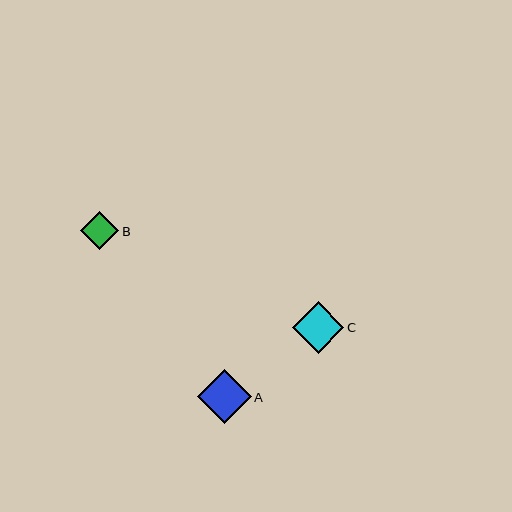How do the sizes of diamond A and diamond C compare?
Diamond A and diamond C are approximately the same size.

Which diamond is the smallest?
Diamond B is the smallest with a size of approximately 38 pixels.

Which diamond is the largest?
Diamond A is the largest with a size of approximately 54 pixels.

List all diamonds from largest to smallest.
From largest to smallest: A, C, B.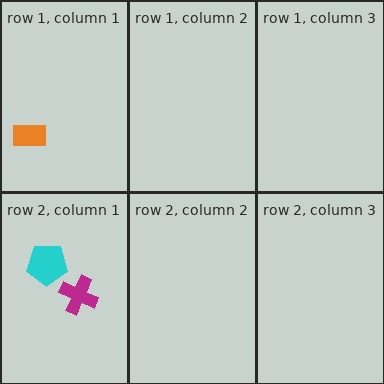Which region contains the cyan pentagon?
The row 2, column 1 region.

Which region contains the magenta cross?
The row 2, column 1 region.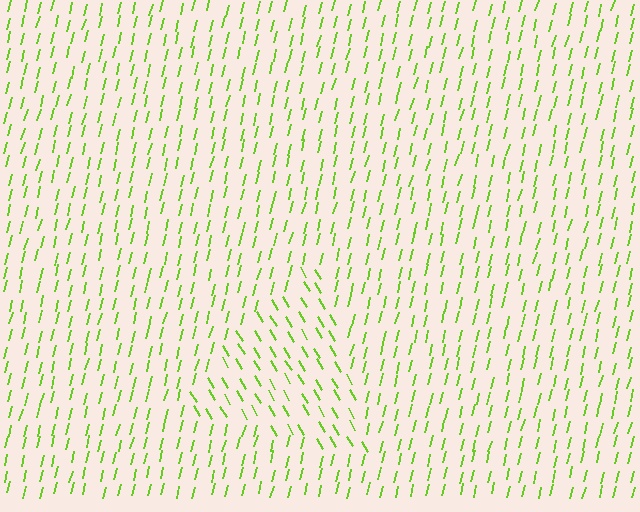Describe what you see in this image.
The image is filled with small lime line segments. A triangle region in the image has lines oriented differently from the surrounding lines, creating a visible texture boundary.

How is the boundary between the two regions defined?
The boundary is defined purely by a change in line orientation (approximately 45 degrees difference). All lines are the same color and thickness.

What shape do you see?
I see a triangle.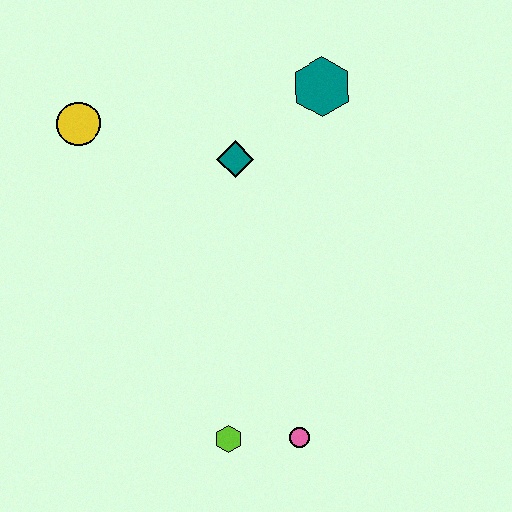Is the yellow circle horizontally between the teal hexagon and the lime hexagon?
No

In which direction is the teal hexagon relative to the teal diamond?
The teal hexagon is to the right of the teal diamond.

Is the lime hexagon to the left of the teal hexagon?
Yes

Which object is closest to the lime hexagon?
The pink circle is closest to the lime hexagon.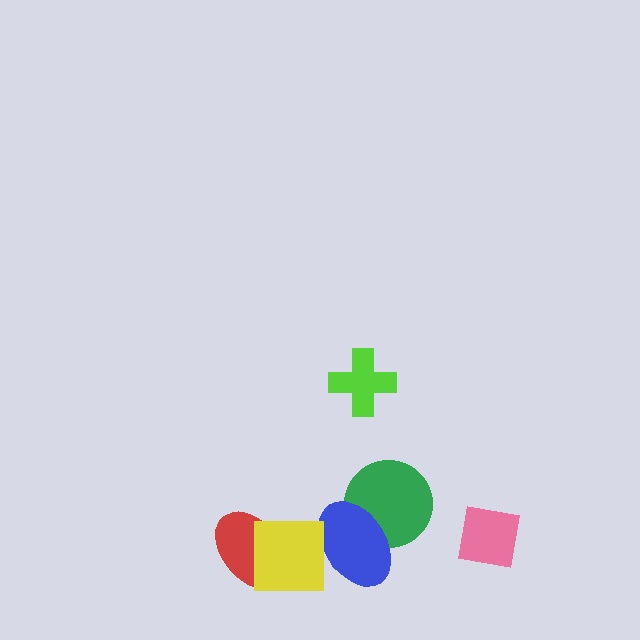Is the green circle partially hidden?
Yes, it is partially covered by another shape.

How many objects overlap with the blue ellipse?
2 objects overlap with the blue ellipse.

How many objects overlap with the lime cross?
0 objects overlap with the lime cross.